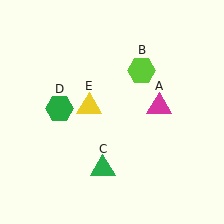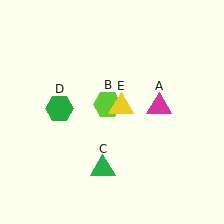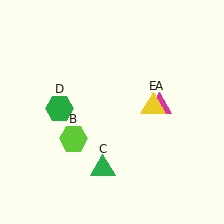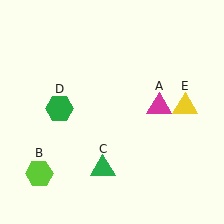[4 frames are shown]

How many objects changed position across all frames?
2 objects changed position: lime hexagon (object B), yellow triangle (object E).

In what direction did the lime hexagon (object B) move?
The lime hexagon (object B) moved down and to the left.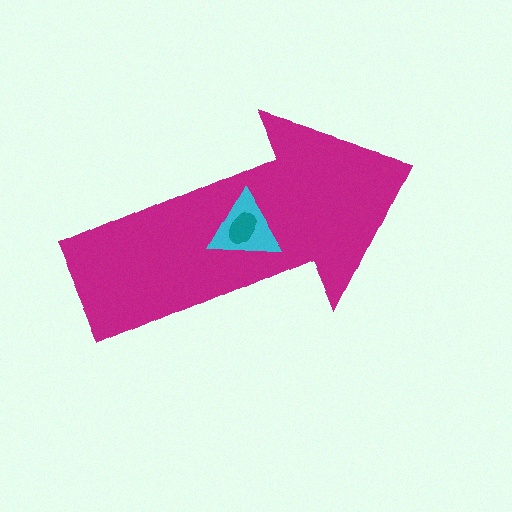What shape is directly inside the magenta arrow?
The cyan triangle.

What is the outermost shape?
The magenta arrow.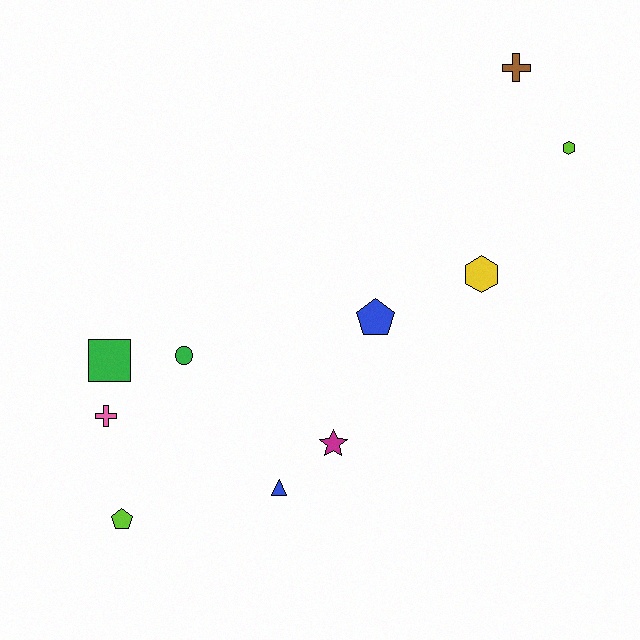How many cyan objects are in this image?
There are no cyan objects.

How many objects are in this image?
There are 10 objects.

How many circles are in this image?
There is 1 circle.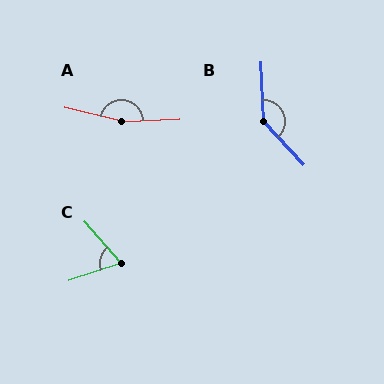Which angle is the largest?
A, at approximately 164 degrees.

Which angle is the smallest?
C, at approximately 67 degrees.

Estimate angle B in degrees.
Approximately 140 degrees.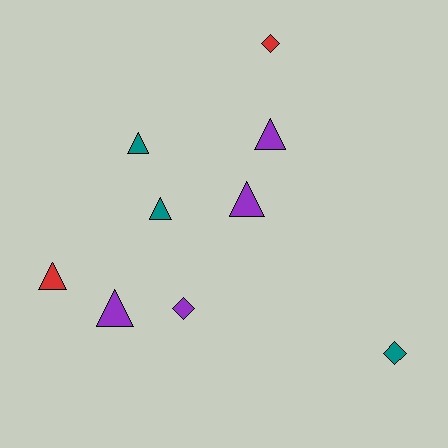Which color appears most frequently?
Purple, with 4 objects.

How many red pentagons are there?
There are no red pentagons.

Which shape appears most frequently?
Triangle, with 6 objects.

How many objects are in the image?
There are 9 objects.